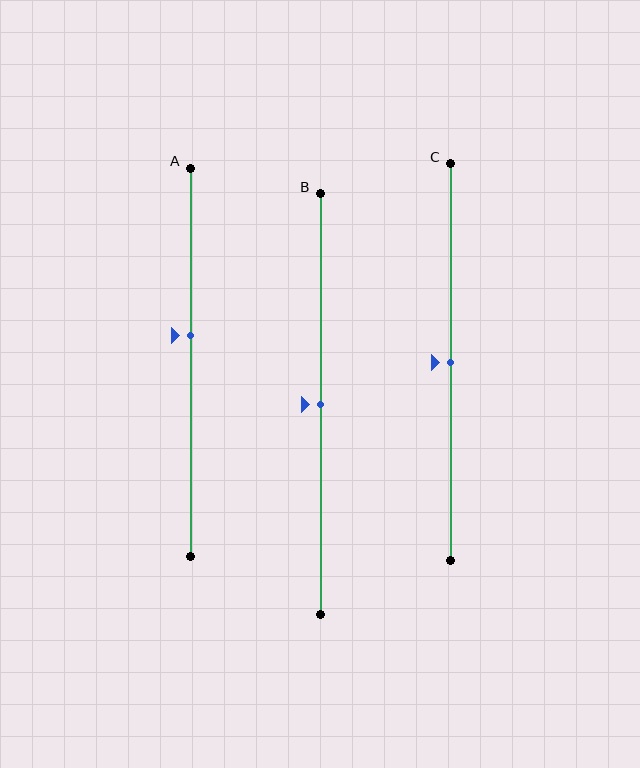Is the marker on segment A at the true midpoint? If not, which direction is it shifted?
No, the marker on segment A is shifted upward by about 7% of the segment length.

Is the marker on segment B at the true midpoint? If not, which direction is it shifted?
Yes, the marker on segment B is at the true midpoint.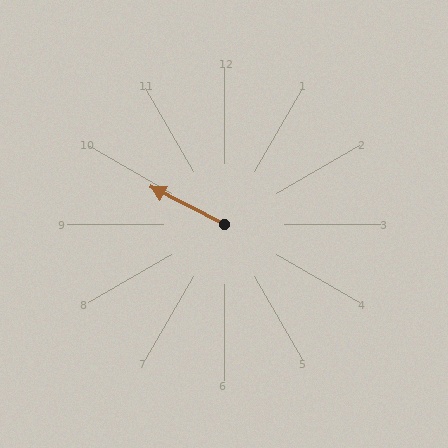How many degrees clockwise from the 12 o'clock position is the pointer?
Approximately 297 degrees.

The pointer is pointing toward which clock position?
Roughly 10 o'clock.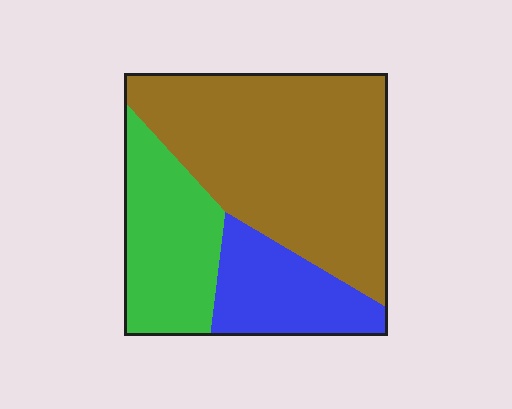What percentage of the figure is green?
Green takes up between a sixth and a third of the figure.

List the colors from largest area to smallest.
From largest to smallest: brown, green, blue.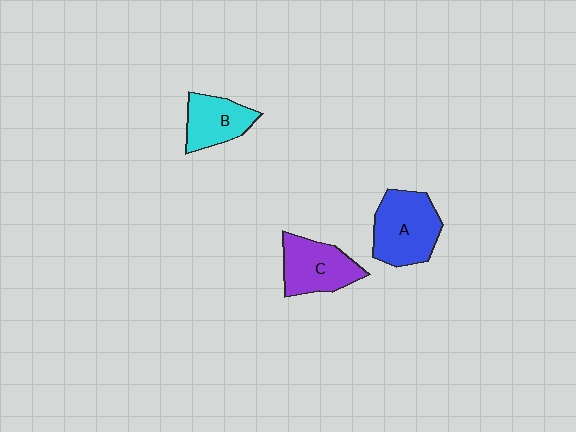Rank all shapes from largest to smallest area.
From largest to smallest: A (blue), C (purple), B (cyan).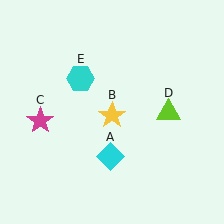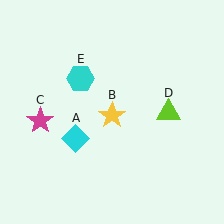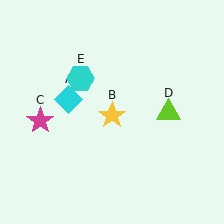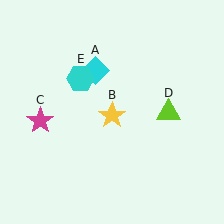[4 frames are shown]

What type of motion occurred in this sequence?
The cyan diamond (object A) rotated clockwise around the center of the scene.